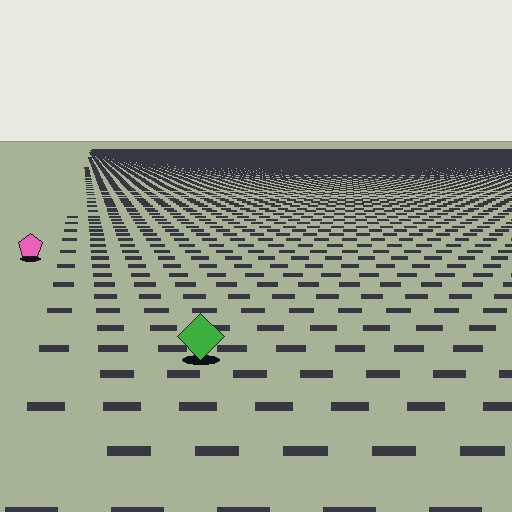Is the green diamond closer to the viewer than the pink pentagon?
Yes. The green diamond is closer — you can tell from the texture gradient: the ground texture is coarser near it.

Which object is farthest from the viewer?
The pink pentagon is farthest from the viewer. It appears smaller and the ground texture around it is denser.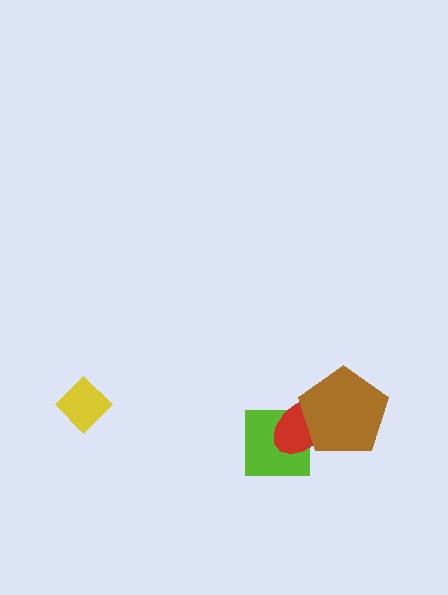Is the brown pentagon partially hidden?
No, no other shape covers it.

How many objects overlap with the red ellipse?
2 objects overlap with the red ellipse.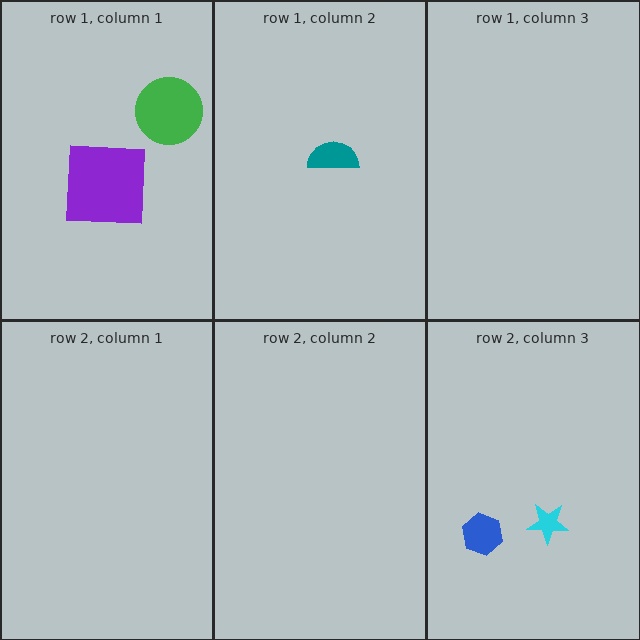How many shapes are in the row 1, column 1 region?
2.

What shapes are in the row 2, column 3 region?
The blue hexagon, the cyan star.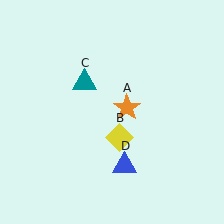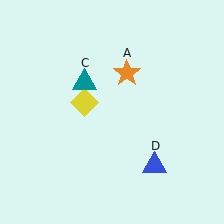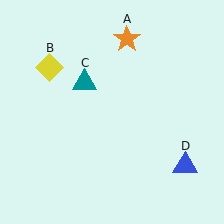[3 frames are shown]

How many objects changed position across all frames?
3 objects changed position: orange star (object A), yellow diamond (object B), blue triangle (object D).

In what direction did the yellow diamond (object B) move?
The yellow diamond (object B) moved up and to the left.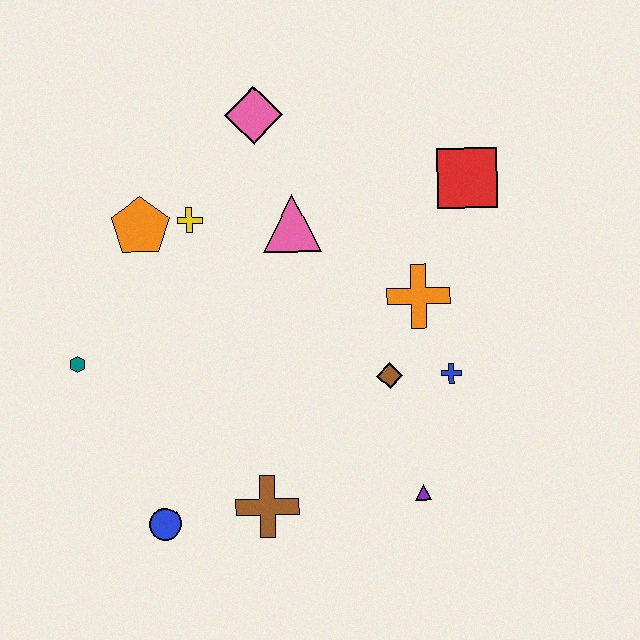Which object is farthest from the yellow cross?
The purple triangle is farthest from the yellow cross.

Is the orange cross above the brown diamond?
Yes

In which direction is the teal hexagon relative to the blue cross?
The teal hexagon is to the left of the blue cross.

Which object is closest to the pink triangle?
The yellow cross is closest to the pink triangle.